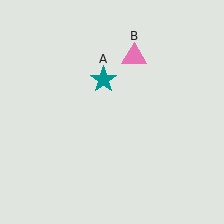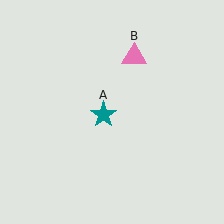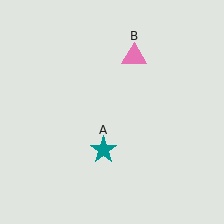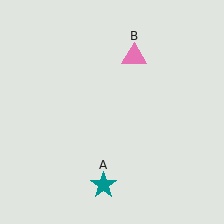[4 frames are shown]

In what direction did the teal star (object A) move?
The teal star (object A) moved down.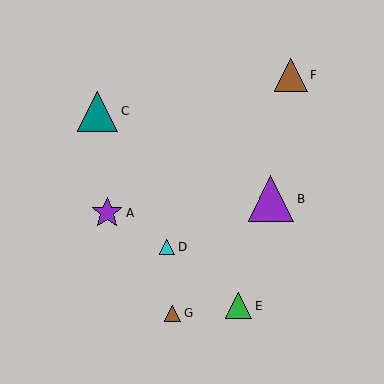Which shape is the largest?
The purple triangle (labeled B) is the largest.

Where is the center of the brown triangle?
The center of the brown triangle is at (291, 75).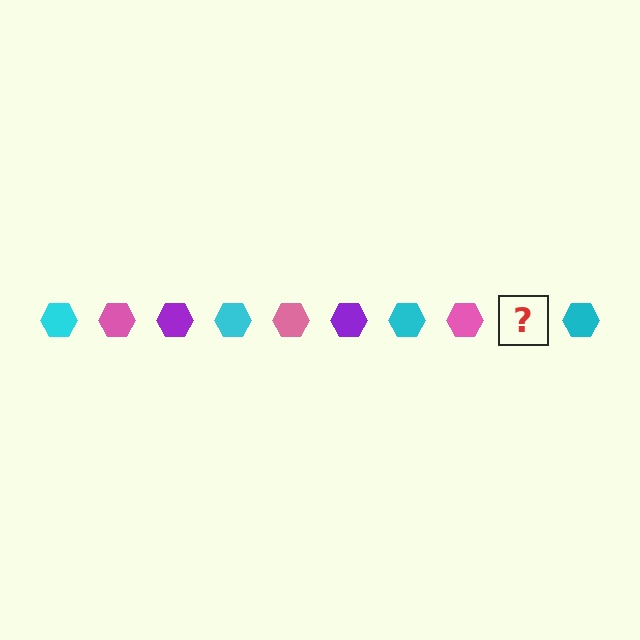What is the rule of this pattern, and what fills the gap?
The rule is that the pattern cycles through cyan, pink, purple hexagons. The gap should be filled with a purple hexagon.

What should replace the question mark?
The question mark should be replaced with a purple hexagon.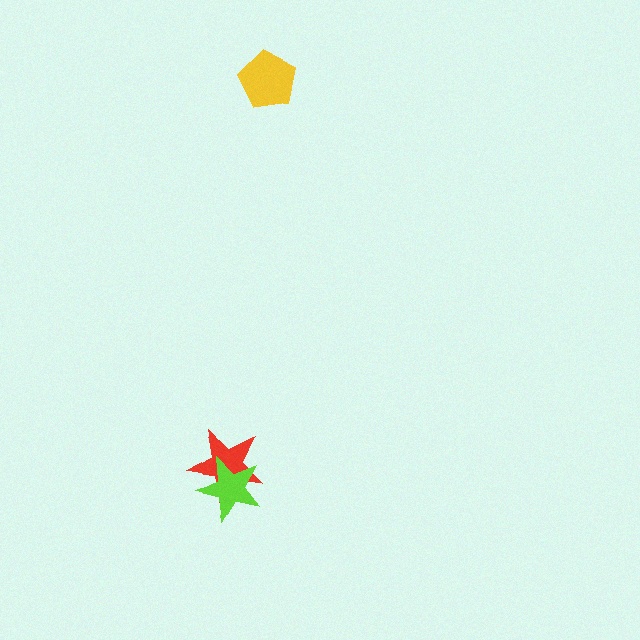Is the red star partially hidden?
Yes, it is partially covered by another shape.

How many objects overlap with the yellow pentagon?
0 objects overlap with the yellow pentagon.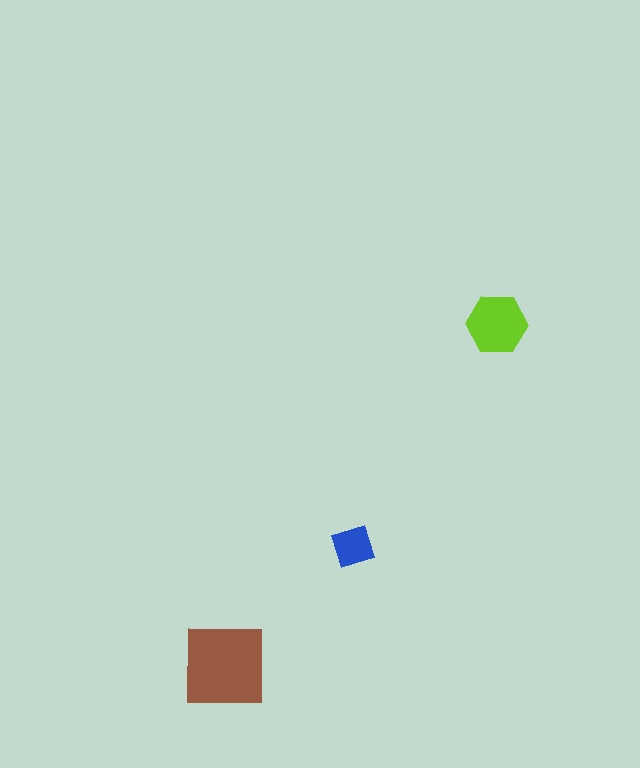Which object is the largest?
The brown square.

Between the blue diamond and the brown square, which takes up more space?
The brown square.